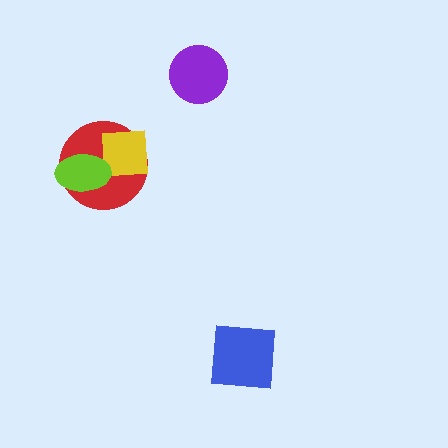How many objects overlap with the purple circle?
0 objects overlap with the purple circle.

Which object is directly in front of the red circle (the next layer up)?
The yellow square is directly in front of the red circle.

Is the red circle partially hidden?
Yes, it is partially covered by another shape.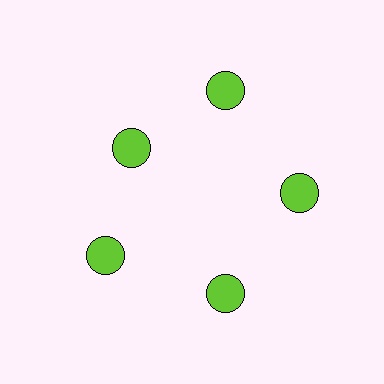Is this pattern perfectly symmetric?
No. The 5 lime circles are arranged in a ring, but one element near the 10 o'clock position is pulled inward toward the center, breaking the 5-fold rotational symmetry.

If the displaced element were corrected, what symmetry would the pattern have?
It would have 5-fold rotational symmetry — the pattern would map onto itself every 72 degrees.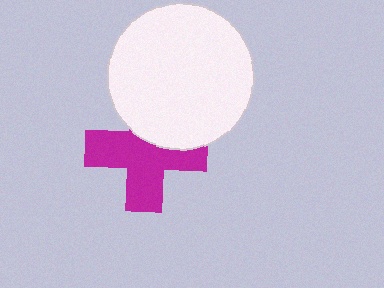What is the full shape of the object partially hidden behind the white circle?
The partially hidden object is a magenta cross.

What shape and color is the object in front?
The object in front is a white circle.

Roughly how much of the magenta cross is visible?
Most of it is visible (roughly 66%).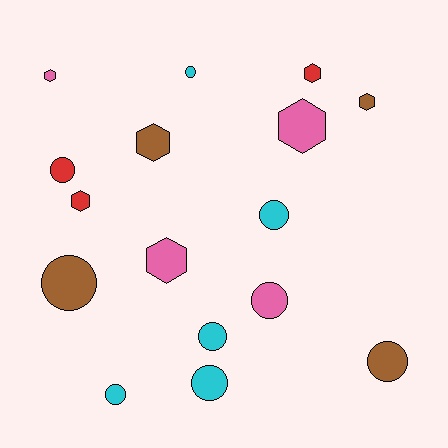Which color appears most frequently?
Cyan, with 5 objects.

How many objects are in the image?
There are 16 objects.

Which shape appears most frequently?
Circle, with 9 objects.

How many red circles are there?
There is 1 red circle.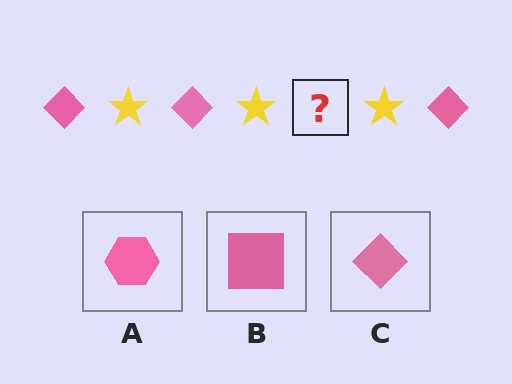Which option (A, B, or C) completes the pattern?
C.